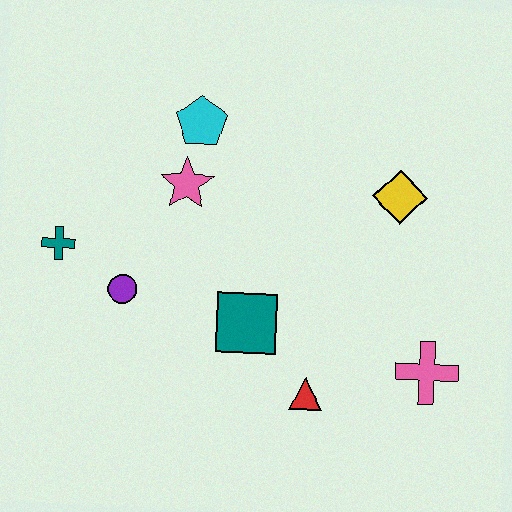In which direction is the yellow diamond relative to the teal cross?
The yellow diamond is to the right of the teal cross.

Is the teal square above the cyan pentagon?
No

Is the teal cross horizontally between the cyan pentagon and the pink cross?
No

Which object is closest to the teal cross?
The purple circle is closest to the teal cross.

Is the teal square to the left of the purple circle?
No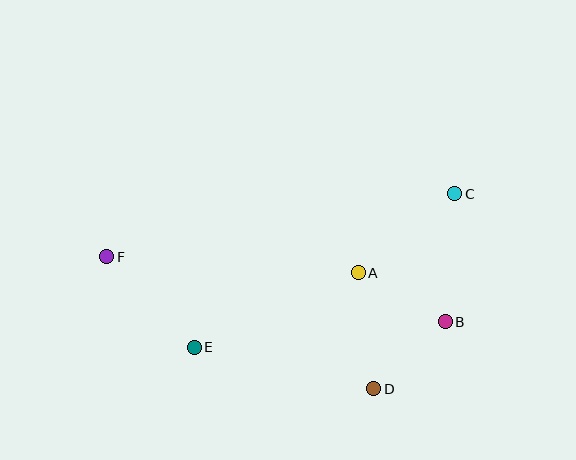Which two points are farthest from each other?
Points C and F are farthest from each other.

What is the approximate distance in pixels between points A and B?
The distance between A and B is approximately 100 pixels.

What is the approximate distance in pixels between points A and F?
The distance between A and F is approximately 252 pixels.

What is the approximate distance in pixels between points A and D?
The distance between A and D is approximately 117 pixels.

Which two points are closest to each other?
Points B and D are closest to each other.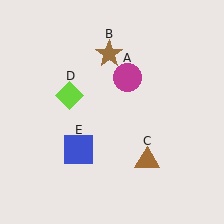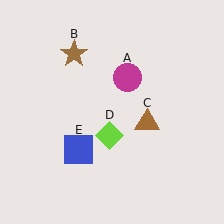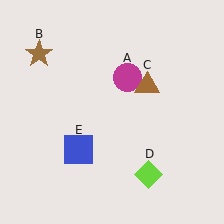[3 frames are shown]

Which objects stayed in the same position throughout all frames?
Magenta circle (object A) and blue square (object E) remained stationary.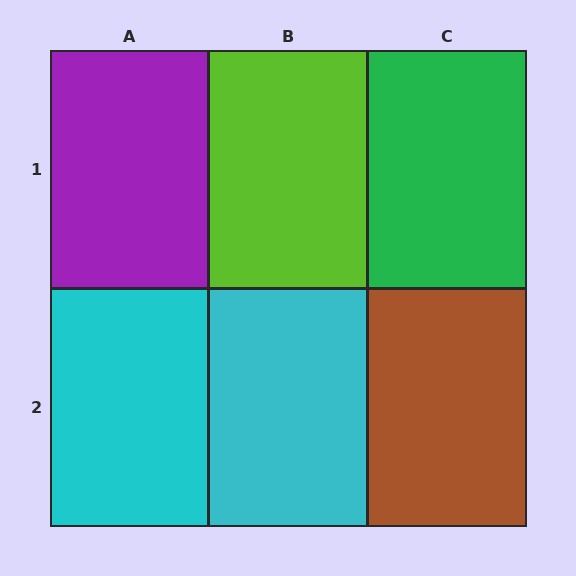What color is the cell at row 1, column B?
Lime.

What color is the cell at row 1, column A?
Purple.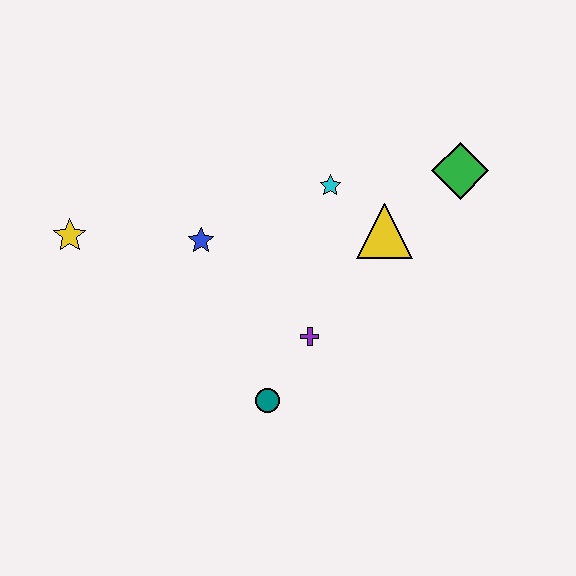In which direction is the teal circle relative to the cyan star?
The teal circle is below the cyan star.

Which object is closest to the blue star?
The yellow star is closest to the blue star.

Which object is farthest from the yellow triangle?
The yellow star is farthest from the yellow triangle.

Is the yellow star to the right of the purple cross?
No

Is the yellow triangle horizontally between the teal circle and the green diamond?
Yes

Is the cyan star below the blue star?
No